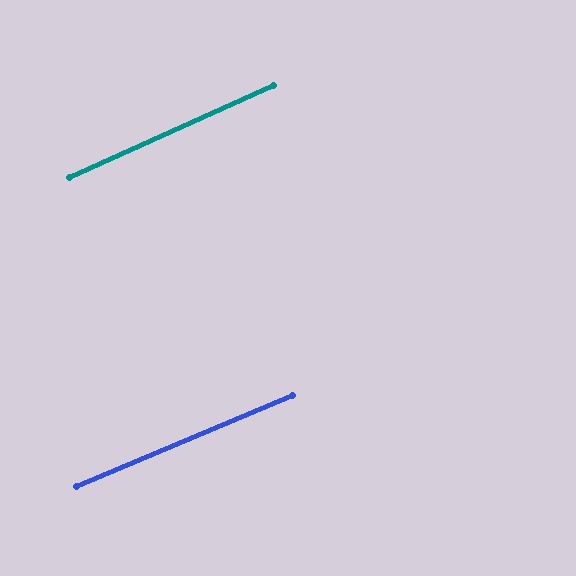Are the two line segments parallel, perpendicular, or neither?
Parallel — their directions differ by only 1.4°.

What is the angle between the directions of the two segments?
Approximately 1 degree.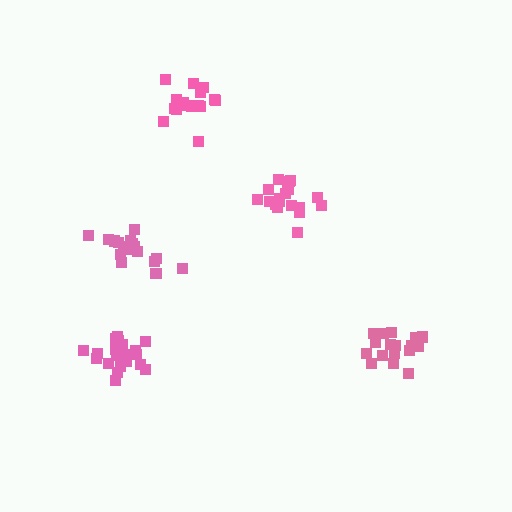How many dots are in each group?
Group 1: 18 dots, Group 2: 17 dots, Group 3: 21 dots, Group 4: 17 dots, Group 5: 20 dots (93 total).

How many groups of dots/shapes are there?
There are 5 groups.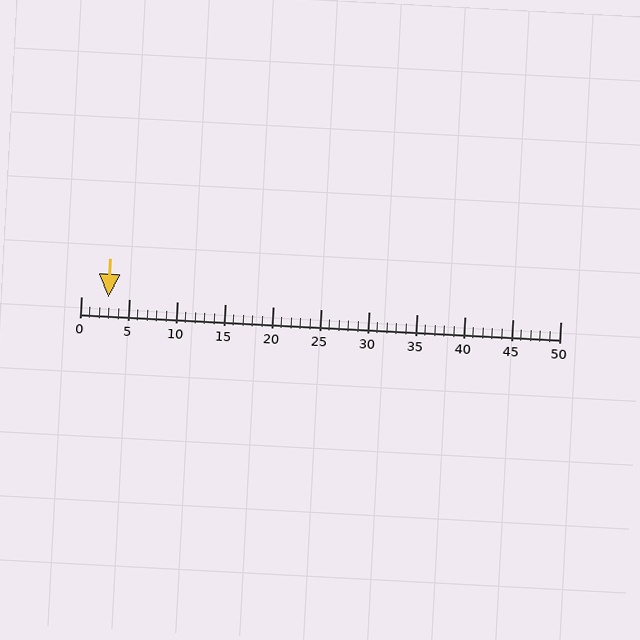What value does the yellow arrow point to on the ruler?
The yellow arrow points to approximately 3.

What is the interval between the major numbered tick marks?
The major tick marks are spaced 5 units apart.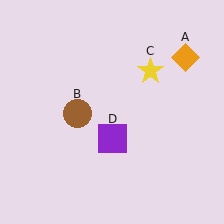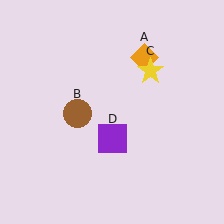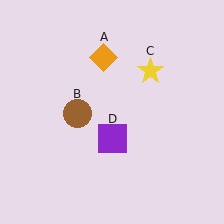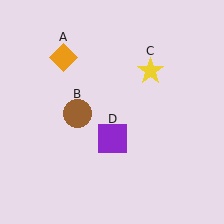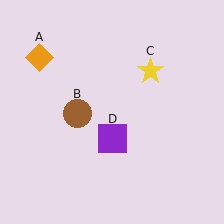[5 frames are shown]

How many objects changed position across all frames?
1 object changed position: orange diamond (object A).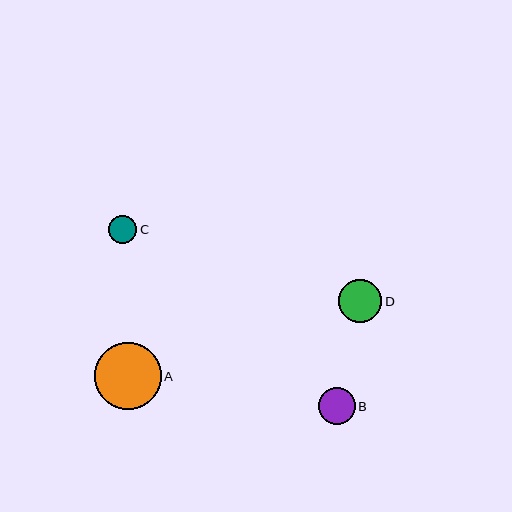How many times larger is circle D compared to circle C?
Circle D is approximately 1.5 times the size of circle C.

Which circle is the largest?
Circle A is the largest with a size of approximately 67 pixels.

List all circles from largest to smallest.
From largest to smallest: A, D, B, C.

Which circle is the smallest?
Circle C is the smallest with a size of approximately 28 pixels.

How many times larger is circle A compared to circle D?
Circle A is approximately 1.6 times the size of circle D.